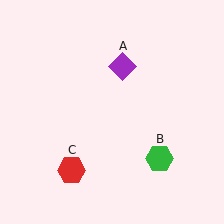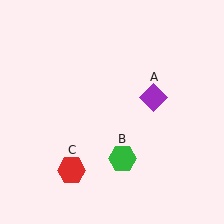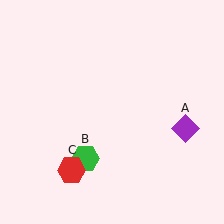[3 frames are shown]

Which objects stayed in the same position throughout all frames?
Red hexagon (object C) remained stationary.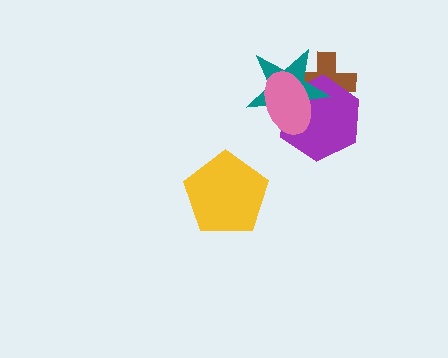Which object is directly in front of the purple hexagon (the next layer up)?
The teal star is directly in front of the purple hexagon.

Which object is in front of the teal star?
The pink ellipse is in front of the teal star.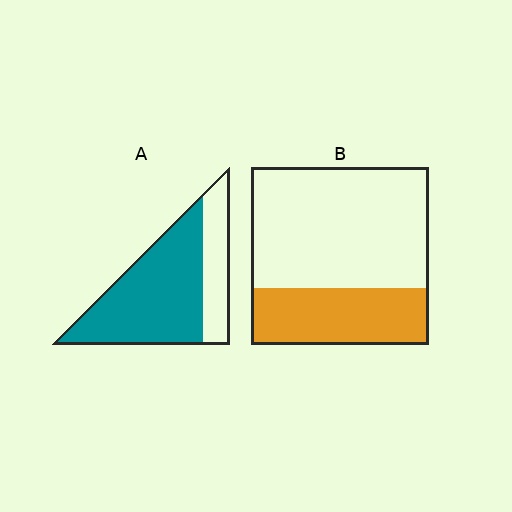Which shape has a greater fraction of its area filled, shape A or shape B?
Shape A.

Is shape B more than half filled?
No.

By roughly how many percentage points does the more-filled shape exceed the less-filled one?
By roughly 40 percentage points (A over B).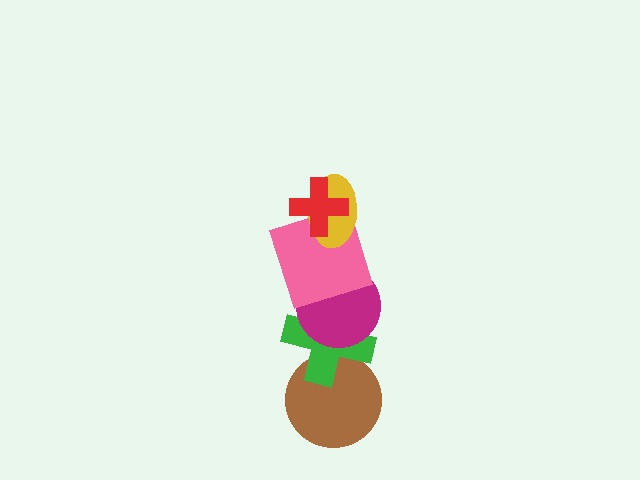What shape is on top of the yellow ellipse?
The red cross is on top of the yellow ellipse.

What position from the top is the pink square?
The pink square is 3rd from the top.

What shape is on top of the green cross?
The magenta circle is on top of the green cross.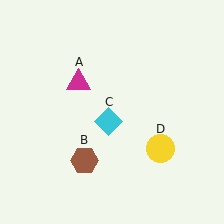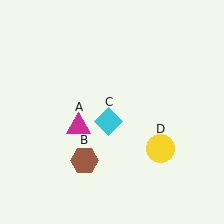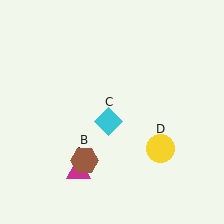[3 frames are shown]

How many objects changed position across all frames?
1 object changed position: magenta triangle (object A).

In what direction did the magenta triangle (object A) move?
The magenta triangle (object A) moved down.